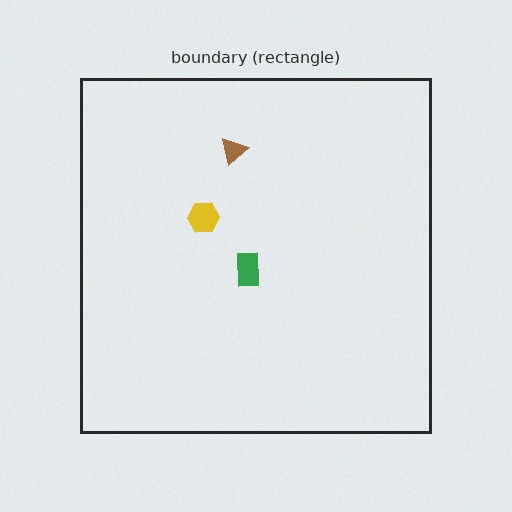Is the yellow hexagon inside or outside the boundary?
Inside.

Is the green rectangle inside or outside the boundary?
Inside.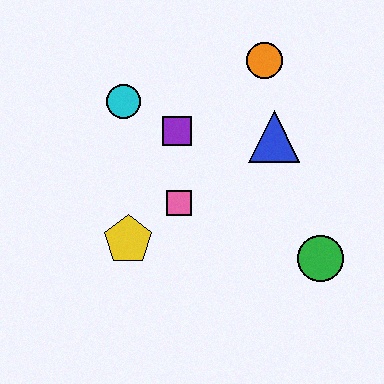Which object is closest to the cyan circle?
The purple square is closest to the cyan circle.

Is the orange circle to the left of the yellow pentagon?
No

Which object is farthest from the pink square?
The orange circle is farthest from the pink square.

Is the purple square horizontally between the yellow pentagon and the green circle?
Yes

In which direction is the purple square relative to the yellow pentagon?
The purple square is above the yellow pentagon.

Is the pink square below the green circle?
No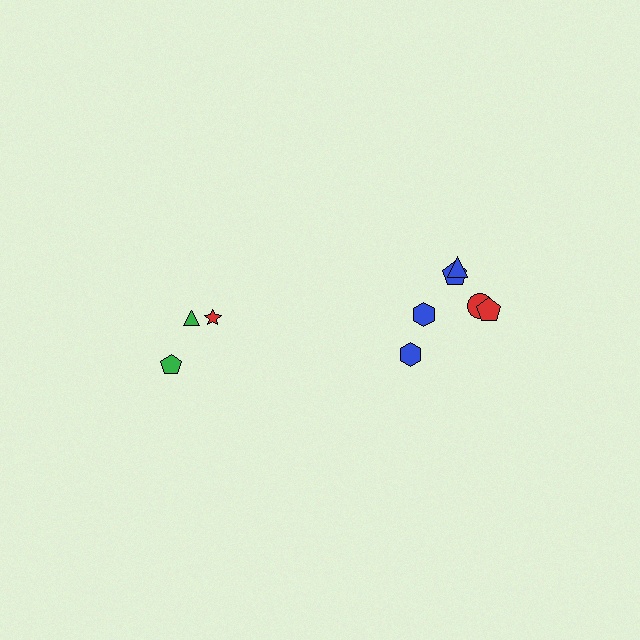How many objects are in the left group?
There are 3 objects.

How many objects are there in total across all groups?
There are 10 objects.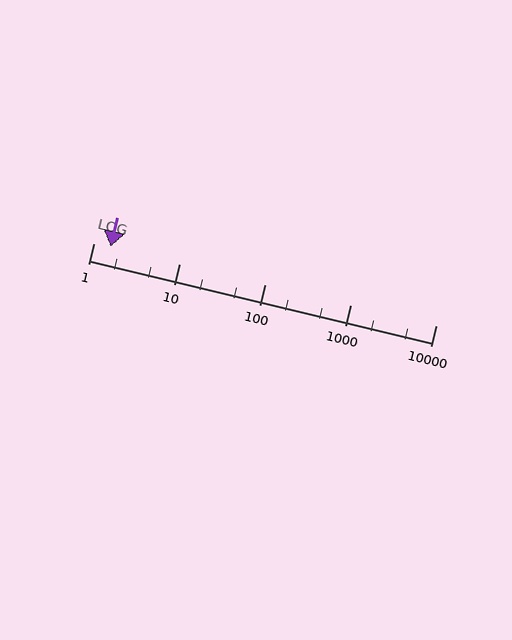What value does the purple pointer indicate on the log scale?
The pointer indicates approximately 1.6.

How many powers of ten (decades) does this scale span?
The scale spans 4 decades, from 1 to 10000.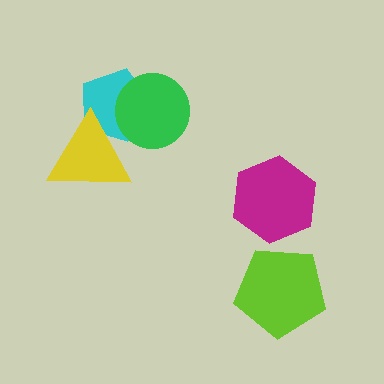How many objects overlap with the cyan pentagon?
2 objects overlap with the cyan pentagon.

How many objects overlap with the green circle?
1 object overlaps with the green circle.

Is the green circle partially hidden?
No, no other shape covers it.